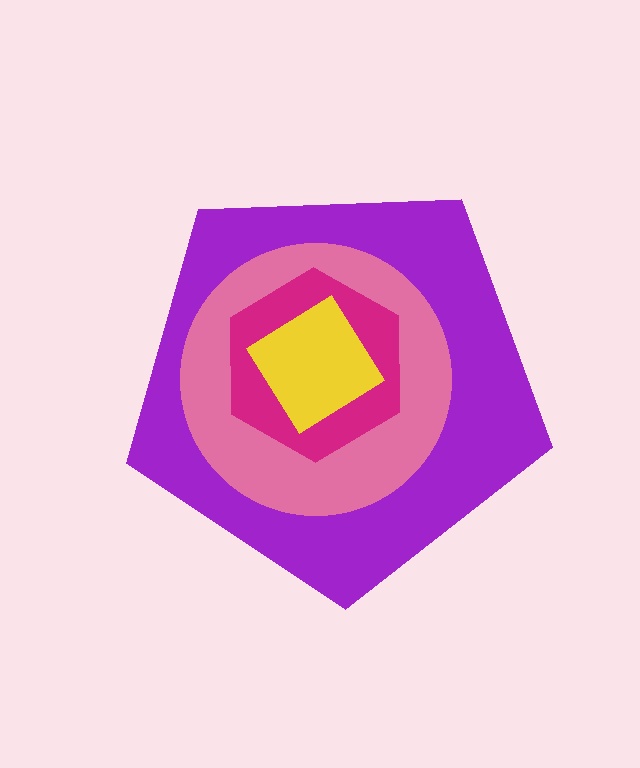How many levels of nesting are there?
4.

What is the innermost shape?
The yellow diamond.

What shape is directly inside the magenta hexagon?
The yellow diamond.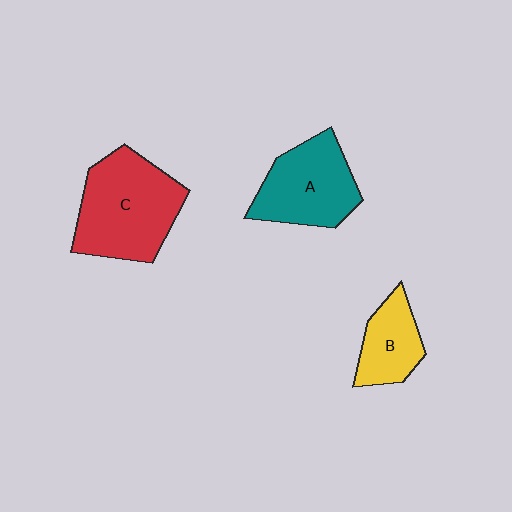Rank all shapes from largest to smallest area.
From largest to smallest: C (red), A (teal), B (yellow).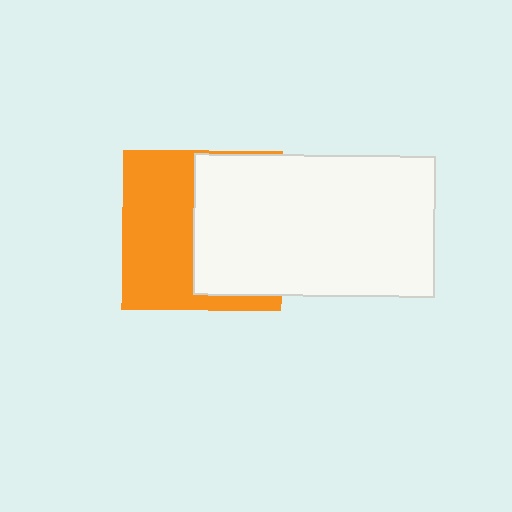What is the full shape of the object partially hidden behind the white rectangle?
The partially hidden object is an orange square.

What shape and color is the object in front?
The object in front is a white rectangle.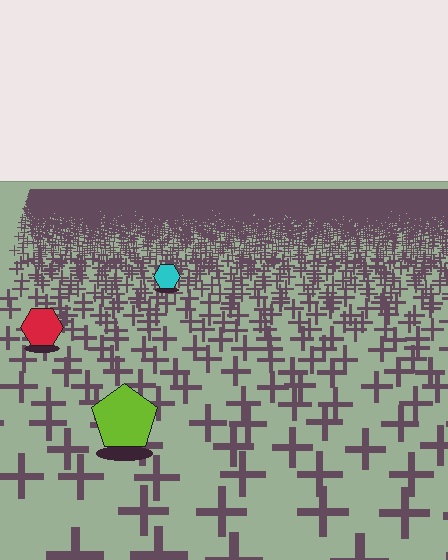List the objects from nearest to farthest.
From nearest to farthest: the lime pentagon, the red hexagon, the cyan hexagon.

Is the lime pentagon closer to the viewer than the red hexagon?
Yes. The lime pentagon is closer — you can tell from the texture gradient: the ground texture is coarser near it.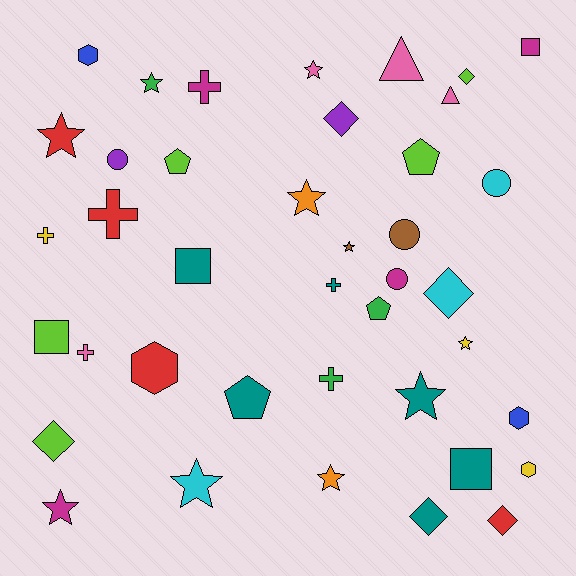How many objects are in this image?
There are 40 objects.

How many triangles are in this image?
There are 2 triangles.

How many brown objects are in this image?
There are 2 brown objects.